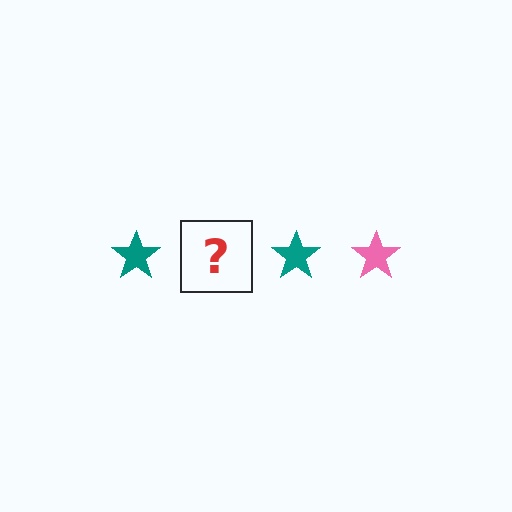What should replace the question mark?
The question mark should be replaced with a pink star.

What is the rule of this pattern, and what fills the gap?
The rule is that the pattern cycles through teal, pink stars. The gap should be filled with a pink star.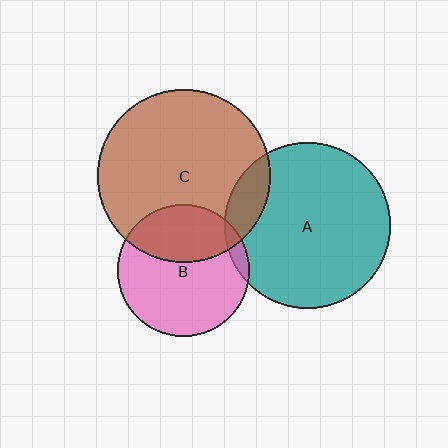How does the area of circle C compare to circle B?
Approximately 1.7 times.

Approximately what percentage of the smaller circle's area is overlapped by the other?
Approximately 5%.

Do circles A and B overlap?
Yes.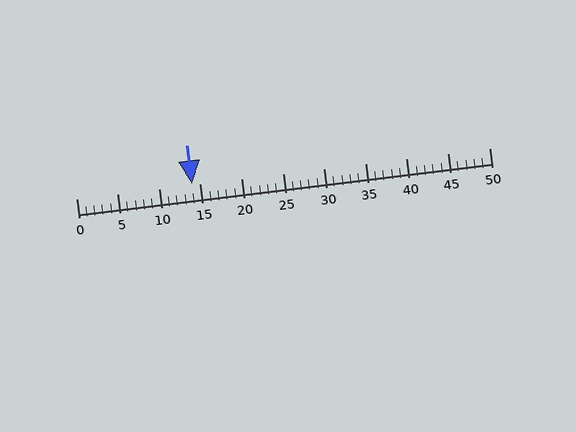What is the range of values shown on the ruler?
The ruler shows values from 0 to 50.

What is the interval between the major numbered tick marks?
The major tick marks are spaced 5 units apart.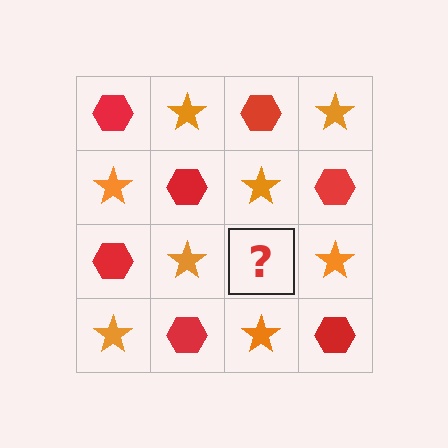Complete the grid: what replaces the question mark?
The question mark should be replaced with a red hexagon.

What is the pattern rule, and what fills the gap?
The rule is that it alternates red hexagon and orange star in a checkerboard pattern. The gap should be filled with a red hexagon.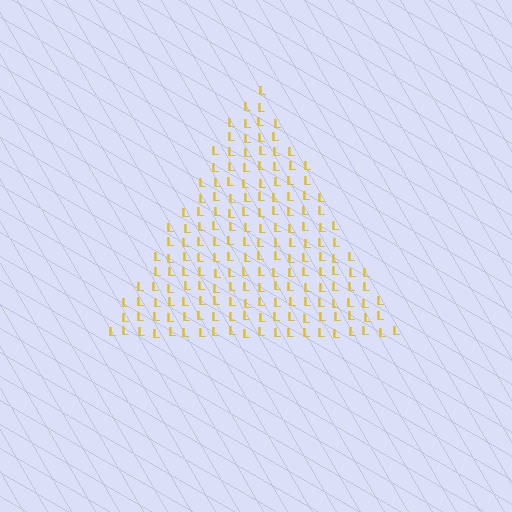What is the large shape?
The large shape is a triangle.